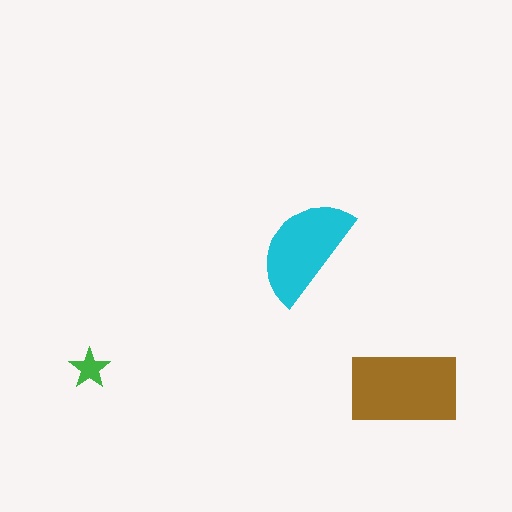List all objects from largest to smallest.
The brown rectangle, the cyan semicircle, the green star.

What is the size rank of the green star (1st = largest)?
3rd.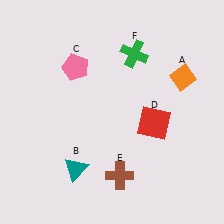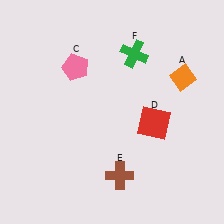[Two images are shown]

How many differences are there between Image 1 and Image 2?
There is 1 difference between the two images.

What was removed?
The teal triangle (B) was removed in Image 2.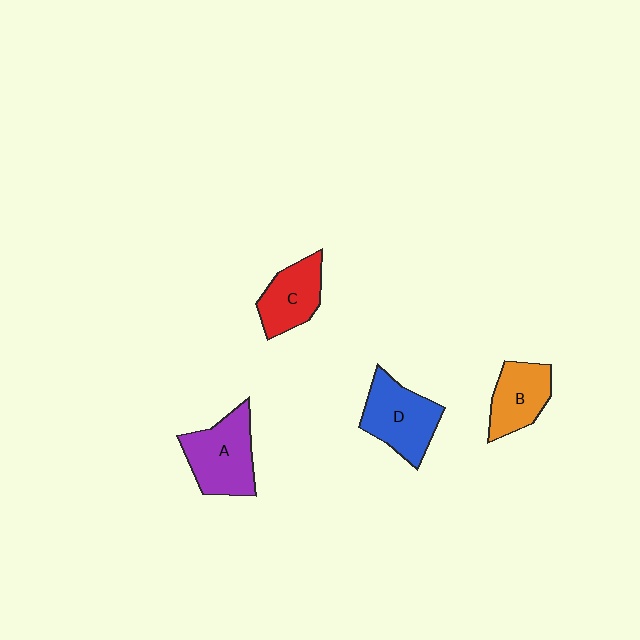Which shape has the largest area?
Shape A (purple).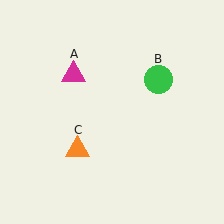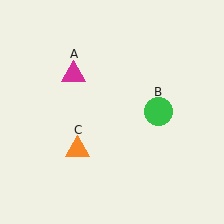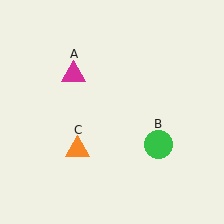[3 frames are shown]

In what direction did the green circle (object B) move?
The green circle (object B) moved down.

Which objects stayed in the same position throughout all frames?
Magenta triangle (object A) and orange triangle (object C) remained stationary.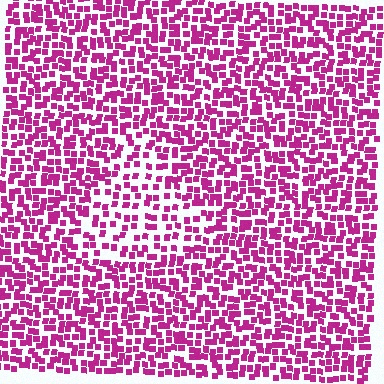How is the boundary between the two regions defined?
The boundary is defined by a change in element density (approximately 1.7x ratio). All elements are the same color, size, and shape.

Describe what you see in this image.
The image contains small magenta elements arranged at two different densities. A triangle-shaped region is visible where the elements are less densely packed than the surrounding area.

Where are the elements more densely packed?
The elements are more densely packed outside the triangle boundary.